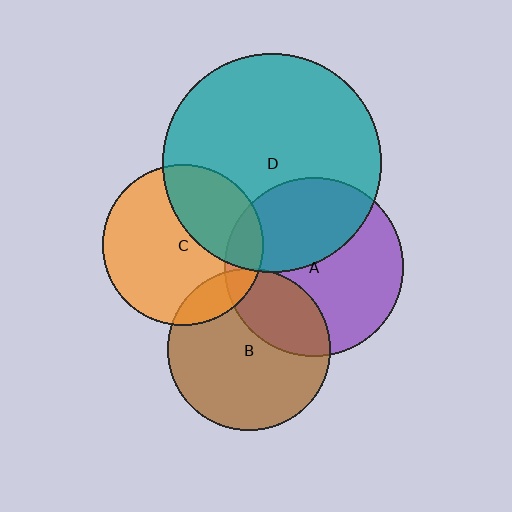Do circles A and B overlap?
Yes.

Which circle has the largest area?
Circle D (teal).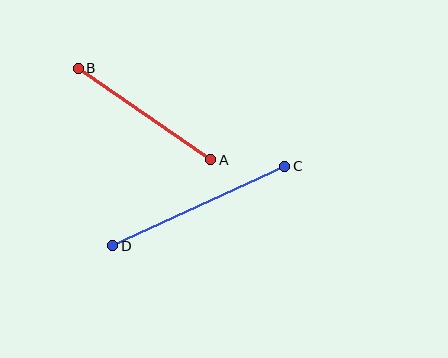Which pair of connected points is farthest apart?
Points C and D are farthest apart.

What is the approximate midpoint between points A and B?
The midpoint is at approximately (145, 114) pixels.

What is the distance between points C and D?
The distance is approximately 189 pixels.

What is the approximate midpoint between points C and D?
The midpoint is at approximately (199, 206) pixels.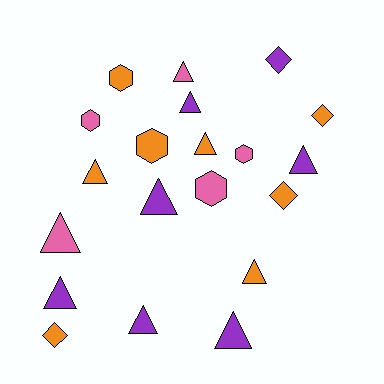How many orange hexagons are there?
There are 2 orange hexagons.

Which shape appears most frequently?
Triangle, with 11 objects.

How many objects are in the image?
There are 20 objects.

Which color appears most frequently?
Orange, with 8 objects.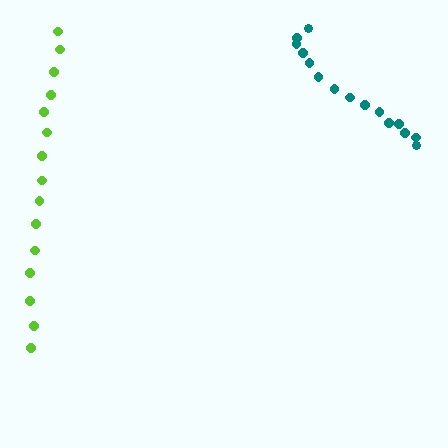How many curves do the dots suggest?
There are 2 distinct paths.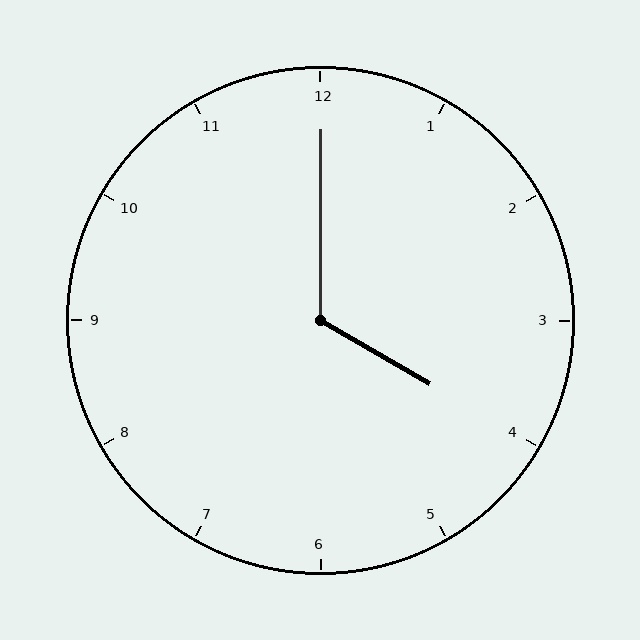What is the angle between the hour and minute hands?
Approximately 120 degrees.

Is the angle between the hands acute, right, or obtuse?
It is obtuse.